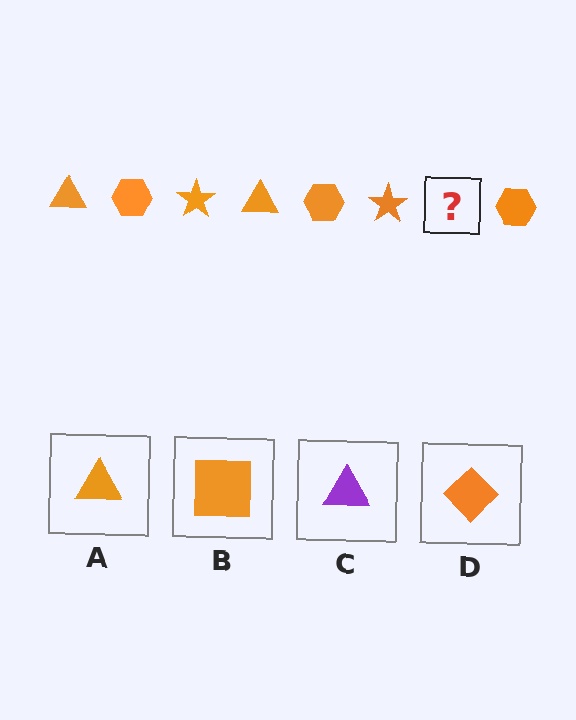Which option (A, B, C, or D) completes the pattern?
A.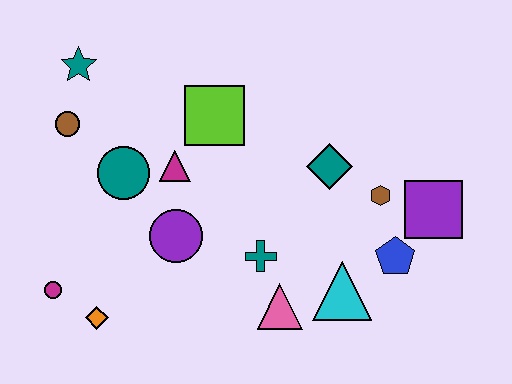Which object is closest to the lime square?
The magenta triangle is closest to the lime square.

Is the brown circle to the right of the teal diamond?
No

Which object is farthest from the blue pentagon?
The teal star is farthest from the blue pentagon.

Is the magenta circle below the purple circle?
Yes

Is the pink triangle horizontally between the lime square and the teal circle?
No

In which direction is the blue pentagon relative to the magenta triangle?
The blue pentagon is to the right of the magenta triangle.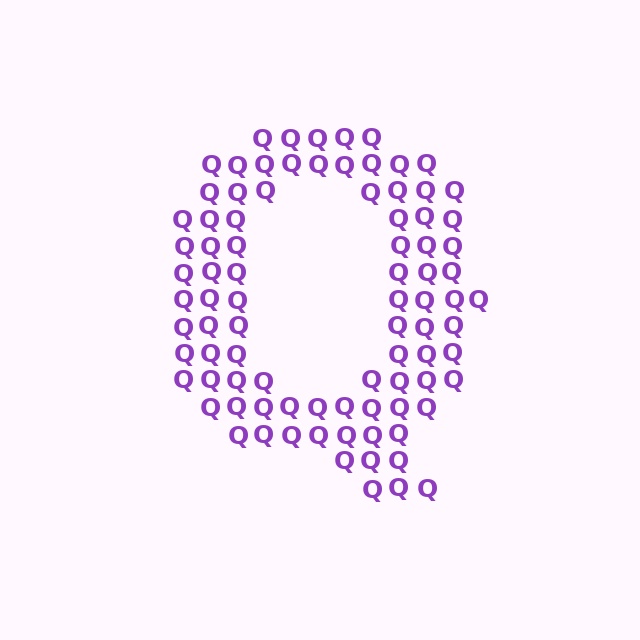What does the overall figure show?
The overall figure shows the letter Q.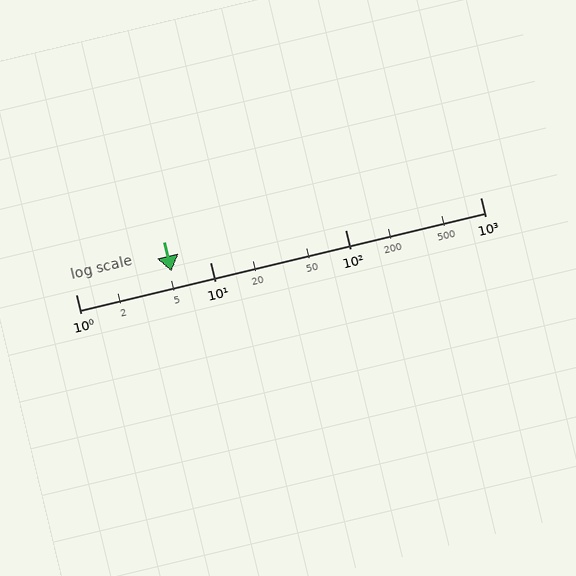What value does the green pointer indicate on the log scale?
The pointer indicates approximately 5.1.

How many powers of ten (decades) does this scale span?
The scale spans 3 decades, from 1 to 1000.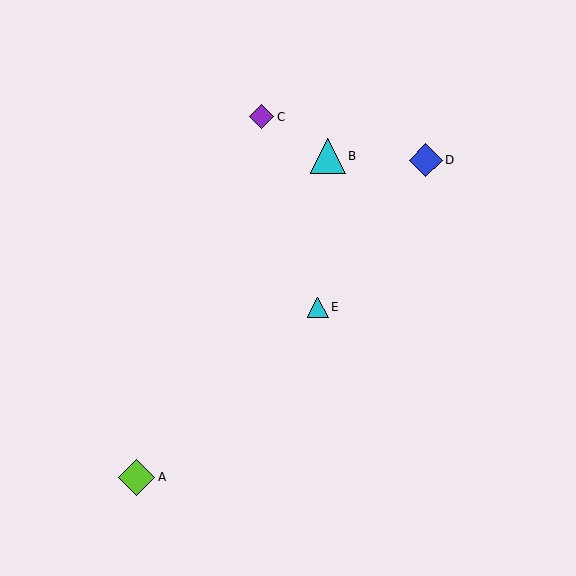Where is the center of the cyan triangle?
The center of the cyan triangle is at (318, 308).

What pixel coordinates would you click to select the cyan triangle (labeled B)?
Click at (328, 156) to select the cyan triangle B.